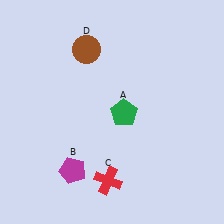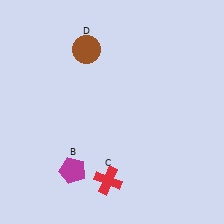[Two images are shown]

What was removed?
The green pentagon (A) was removed in Image 2.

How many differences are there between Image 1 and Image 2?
There is 1 difference between the two images.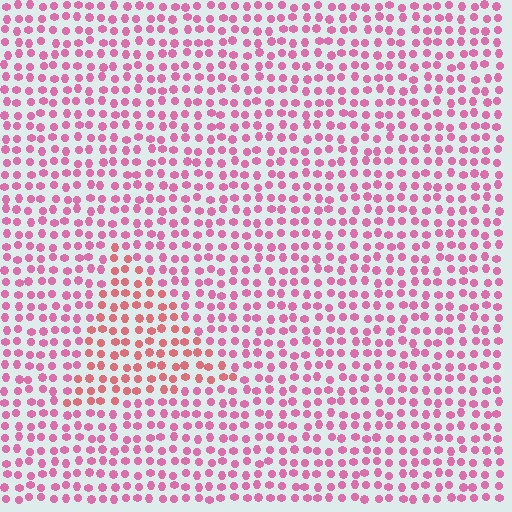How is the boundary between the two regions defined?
The boundary is defined purely by a slight shift in hue (about 27 degrees). Spacing, size, and orientation are identical on both sides.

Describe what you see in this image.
The image is filled with small pink elements in a uniform arrangement. A triangle-shaped region is visible where the elements are tinted to a slightly different hue, forming a subtle color boundary.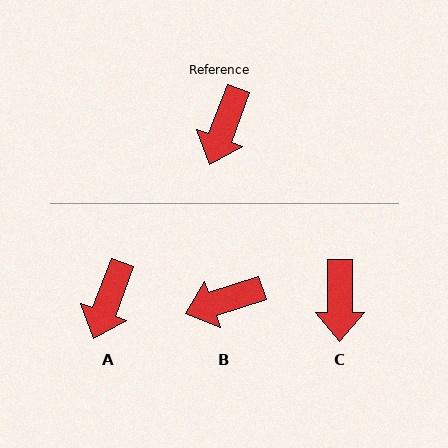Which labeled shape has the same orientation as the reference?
A.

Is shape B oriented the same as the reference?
No, it is off by about 51 degrees.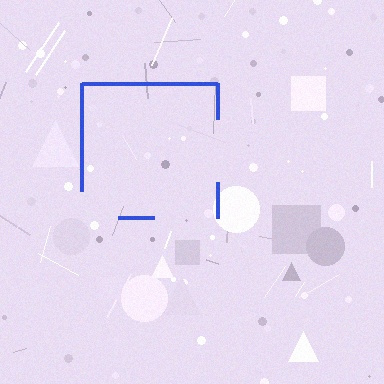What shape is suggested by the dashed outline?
The dashed outline suggests a square.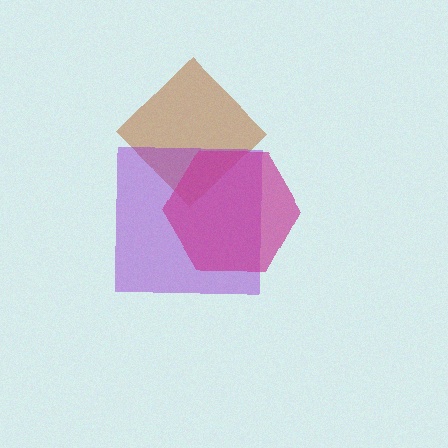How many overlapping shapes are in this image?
There are 3 overlapping shapes in the image.